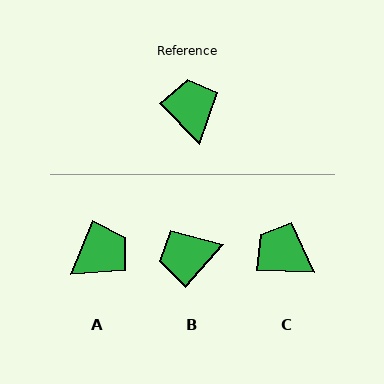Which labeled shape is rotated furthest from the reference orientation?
B, about 94 degrees away.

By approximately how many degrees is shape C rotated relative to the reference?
Approximately 44 degrees counter-clockwise.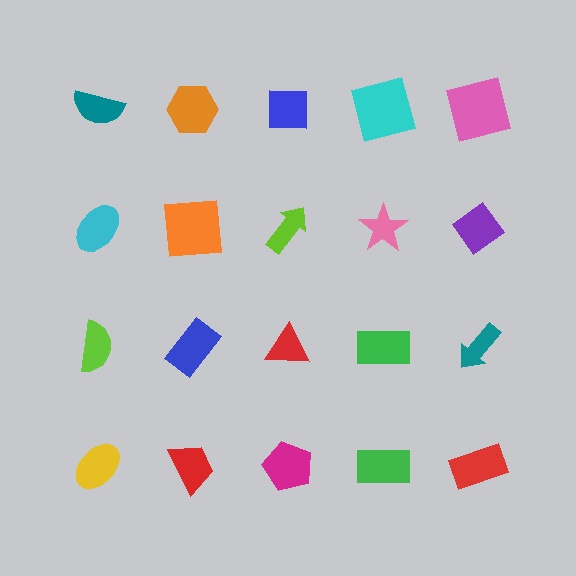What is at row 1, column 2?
An orange hexagon.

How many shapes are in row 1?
5 shapes.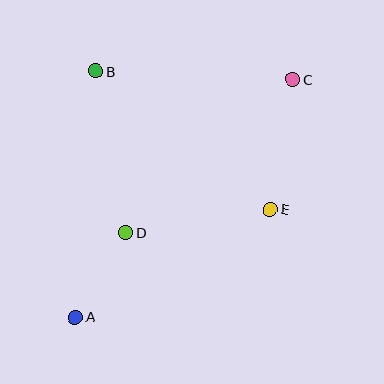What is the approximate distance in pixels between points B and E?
The distance between B and E is approximately 223 pixels.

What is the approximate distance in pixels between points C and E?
The distance between C and E is approximately 132 pixels.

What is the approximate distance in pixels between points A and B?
The distance between A and B is approximately 247 pixels.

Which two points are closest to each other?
Points A and D are closest to each other.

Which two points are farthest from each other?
Points A and C are farthest from each other.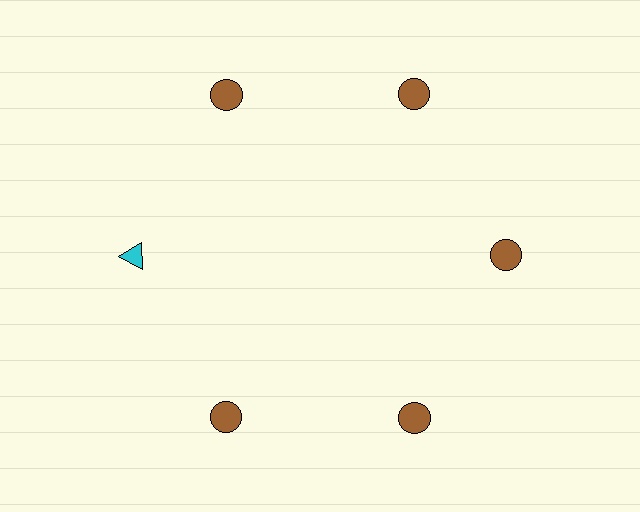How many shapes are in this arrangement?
There are 6 shapes arranged in a ring pattern.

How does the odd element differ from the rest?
It differs in both color (cyan instead of brown) and shape (triangle instead of circle).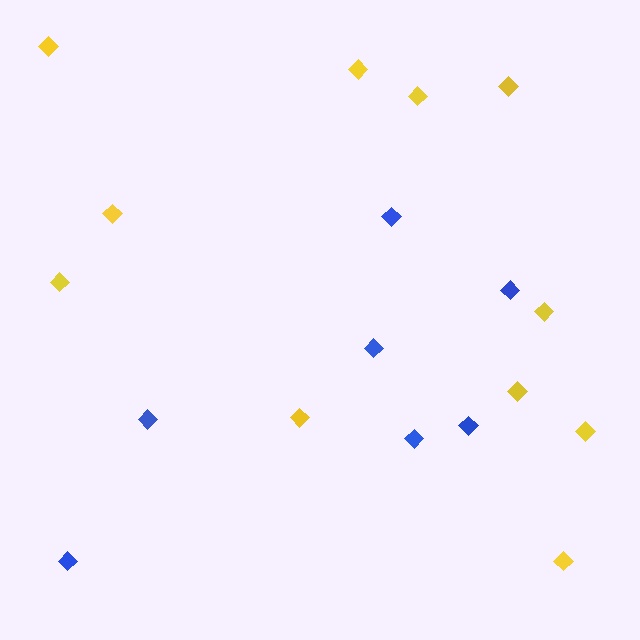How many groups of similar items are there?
There are 2 groups: one group of blue diamonds (7) and one group of yellow diamonds (11).